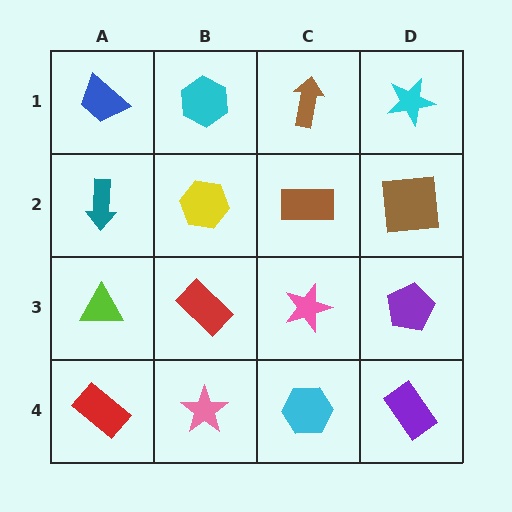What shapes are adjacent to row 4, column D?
A purple pentagon (row 3, column D), a cyan hexagon (row 4, column C).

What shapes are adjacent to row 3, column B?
A yellow hexagon (row 2, column B), a pink star (row 4, column B), a lime triangle (row 3, column A), a pink star (row 3, column C).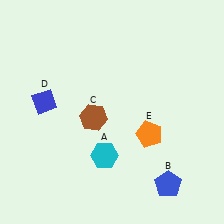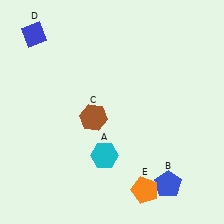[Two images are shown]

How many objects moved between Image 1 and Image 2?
2 objects moved between the two images.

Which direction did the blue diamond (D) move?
The blue diamond (D) moved up.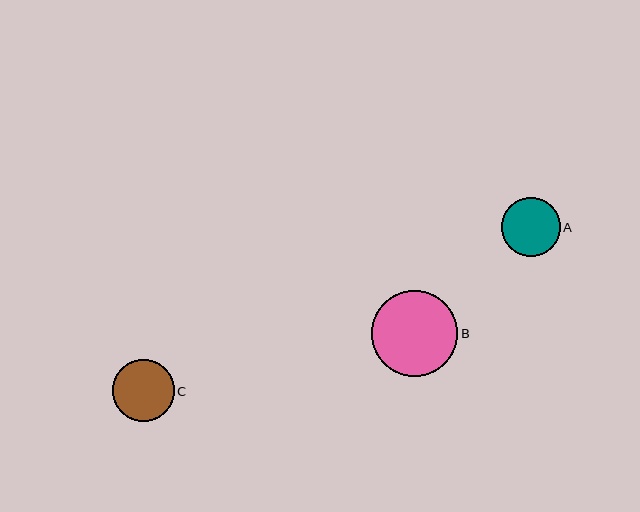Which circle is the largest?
Circle B is the largest with a size of approximately 86 pixels.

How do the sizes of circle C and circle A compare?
Circle C and circle A are approximately the same size.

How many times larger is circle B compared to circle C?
Circle B is approximately 1.4 times the size of circle C.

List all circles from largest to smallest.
From largest to smallest: B, C, A.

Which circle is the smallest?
Circle A is the smallest with a size of approximately 59 pixels.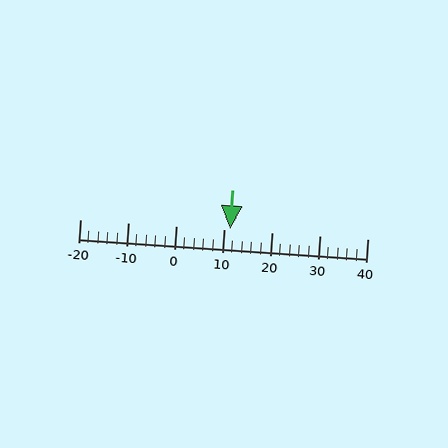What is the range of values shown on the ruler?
The ruler shows values from -20 to 40.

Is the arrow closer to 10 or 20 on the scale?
The arrow is closer to 10.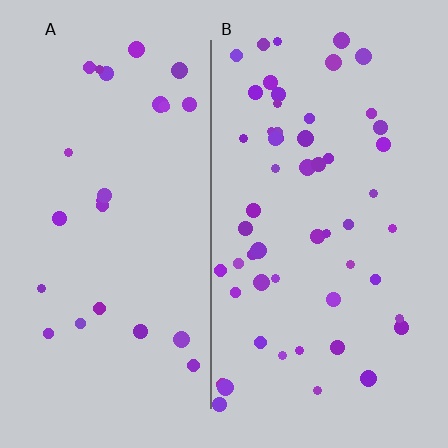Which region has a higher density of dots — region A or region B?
B (the right).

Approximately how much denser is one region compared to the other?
Approximately 2.2× — region B over region A.